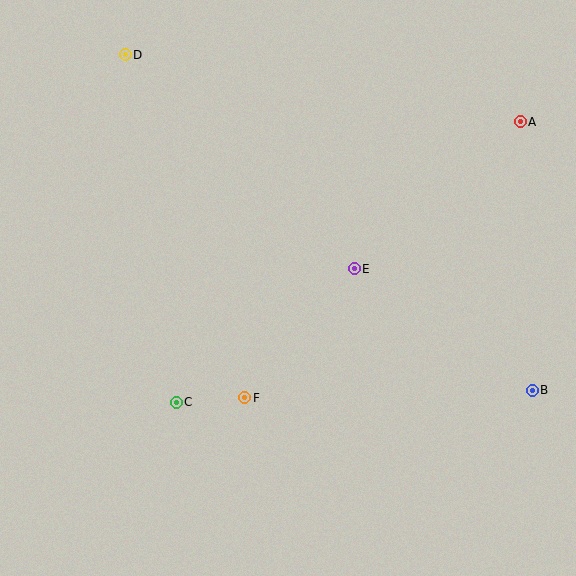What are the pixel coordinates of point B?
Point B is at (532, 390).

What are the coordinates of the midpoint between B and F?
The midpoint between B and F is at (389, 394).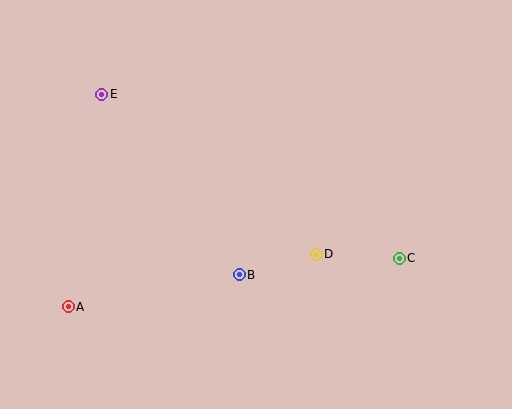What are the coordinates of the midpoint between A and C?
The midpoint between A and C is at (234, 283).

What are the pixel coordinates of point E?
Point E is at (102, 94).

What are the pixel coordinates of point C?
Point C is at (399, 258).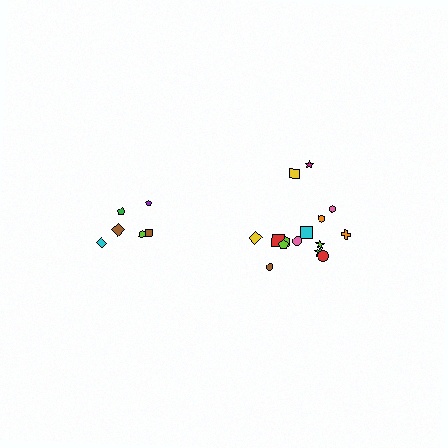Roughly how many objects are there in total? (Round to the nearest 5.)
Roughly 20 objects in total.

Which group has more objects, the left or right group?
The right group.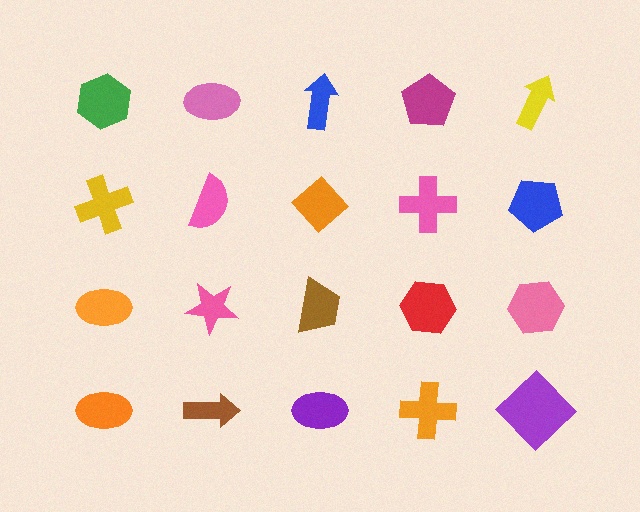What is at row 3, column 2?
A pink star.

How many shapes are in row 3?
5 shapes.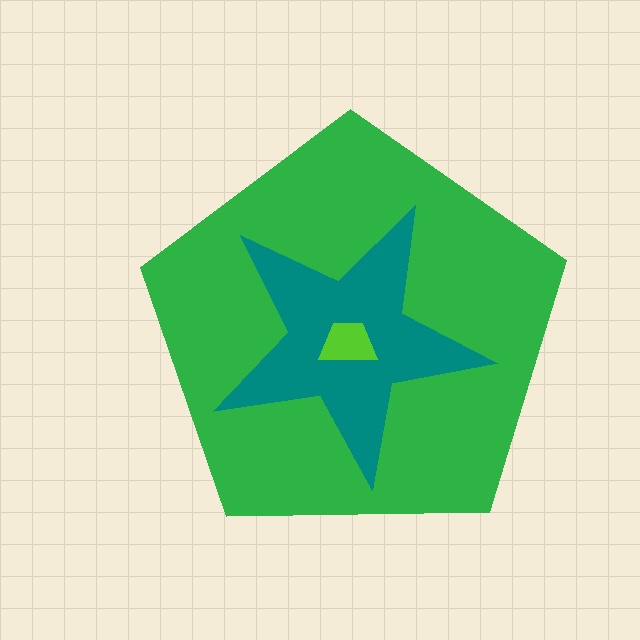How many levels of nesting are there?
3.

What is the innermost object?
The lime trapezoid.